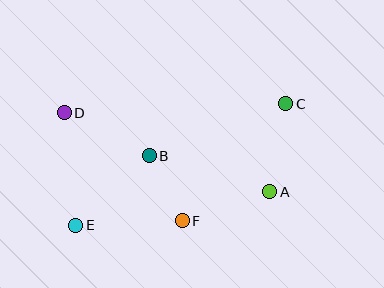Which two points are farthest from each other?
Points C and E are farthest from each other.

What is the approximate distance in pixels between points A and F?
The distance between A and F is approximately 92 pixels.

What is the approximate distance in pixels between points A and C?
The distance between A and C is approximately 90 pixels.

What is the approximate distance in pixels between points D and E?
The distance between D and E is approximately 113 pixels.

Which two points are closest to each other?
Points B and F are closest to each other.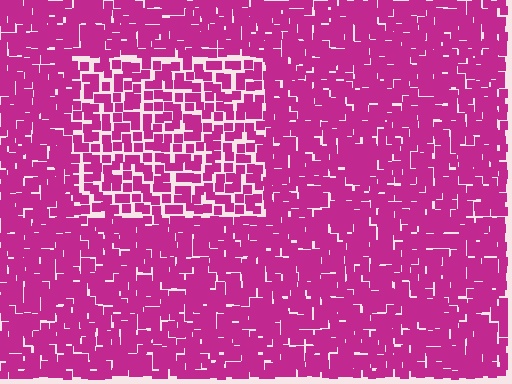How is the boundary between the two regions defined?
The boundary is defined by a change in element density (approximately 1.6x ratio). All elements are the same color, size, and shape.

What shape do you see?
I see a rectangle.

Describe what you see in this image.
The image contains small magenta elements arranged at two different densities. A rectangle-shaped region is visible where the elements are less densely packed than the surrounding area.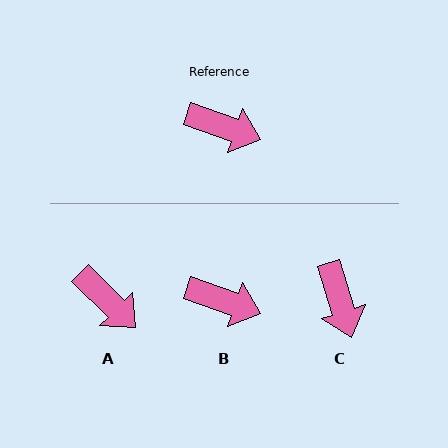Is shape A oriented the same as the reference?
No, it is off by about 25 degrees.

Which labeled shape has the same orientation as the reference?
B.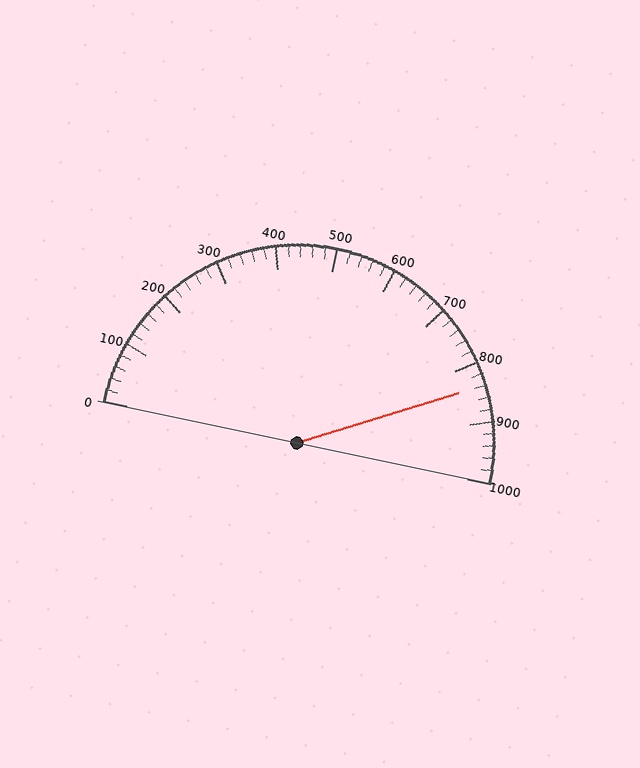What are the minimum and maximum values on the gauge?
The gauge ranges from 0 to 1000.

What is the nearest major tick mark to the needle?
The nearest major tick mark is 800.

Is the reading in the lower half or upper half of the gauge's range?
The reading is in the upper half of the range (0 to 1000).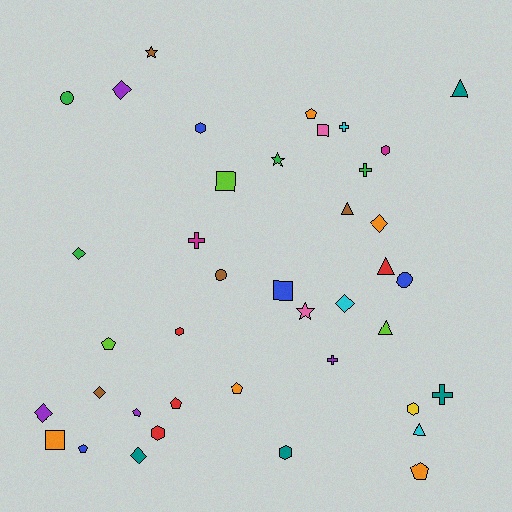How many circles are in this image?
There are 3 circles.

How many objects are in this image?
There are 40 objects.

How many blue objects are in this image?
There are 4 blue objects.